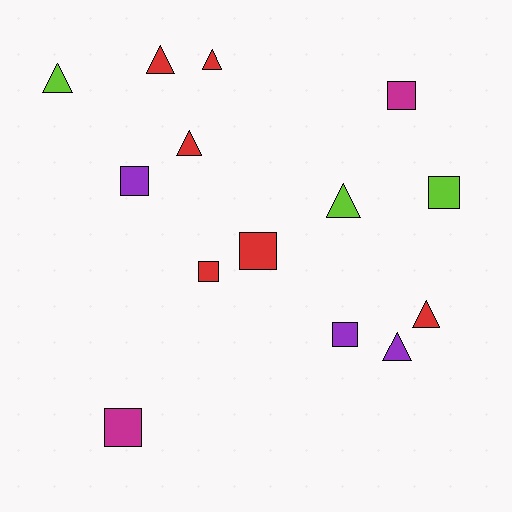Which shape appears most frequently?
Triangle, with 7 objects.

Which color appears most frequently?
Red, with 6 objects.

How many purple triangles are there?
There is 1 purple triangle.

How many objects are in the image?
There are 14 objects.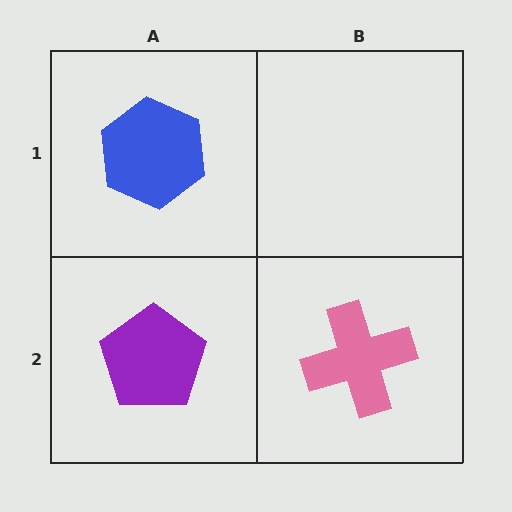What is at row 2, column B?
A pink cross.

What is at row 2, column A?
A purple pentagon.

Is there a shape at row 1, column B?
No, that cell is empty.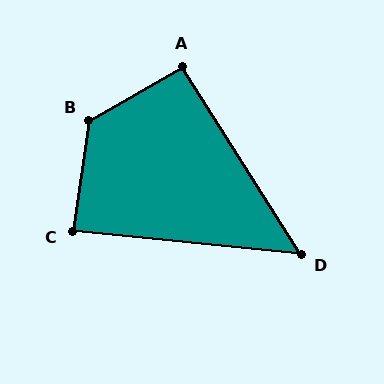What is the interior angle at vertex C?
Approximately 88 degrees (approximately right).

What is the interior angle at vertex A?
Approximately 92 degrees (approximately right).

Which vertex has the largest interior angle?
B, at approximately 128 degrees.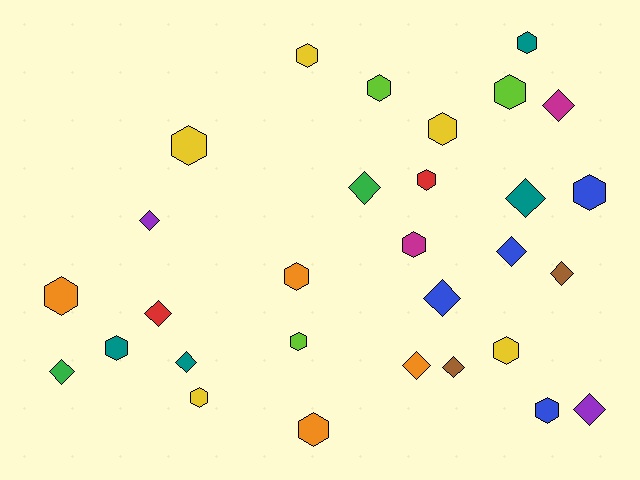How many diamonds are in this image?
There are 13 diamonds.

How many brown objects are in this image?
There are 2 brown objects.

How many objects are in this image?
There are 30 objects.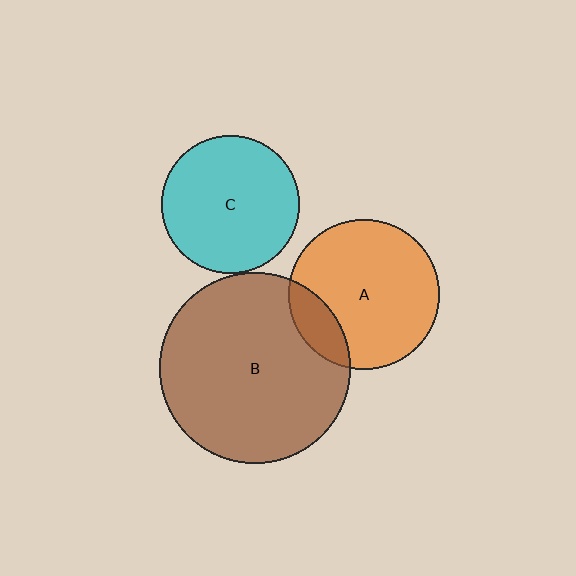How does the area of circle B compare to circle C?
Approximately 1.9 times.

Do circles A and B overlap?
Yes.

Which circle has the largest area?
Circle B (brown).